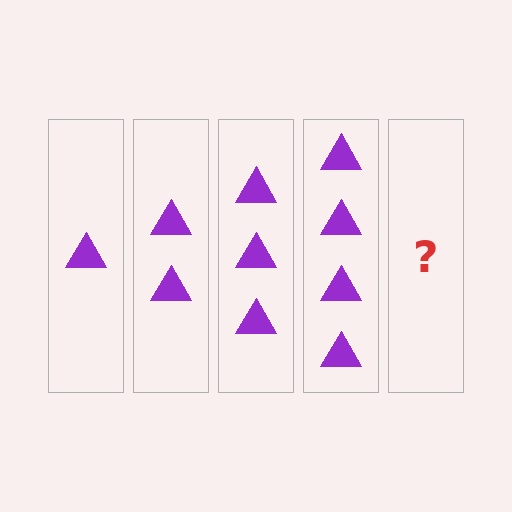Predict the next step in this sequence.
The next step is 5 triangles.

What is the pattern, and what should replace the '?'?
The pattern is that each step adds one more triangle. The '?' should be 5 triangles.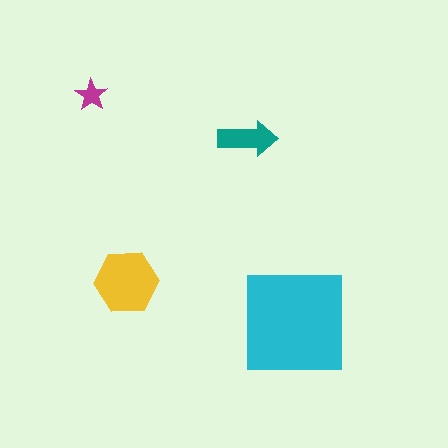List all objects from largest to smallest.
The cyan square, the yellow hexagon, the teal arrow, the magenta star.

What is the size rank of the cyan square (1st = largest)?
1st.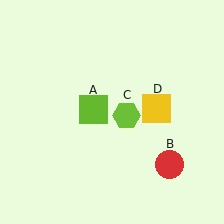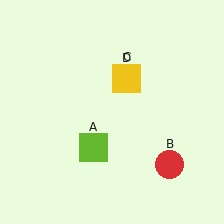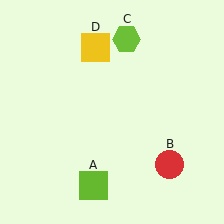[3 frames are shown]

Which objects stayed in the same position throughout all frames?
Red circle (object B) remained stationary.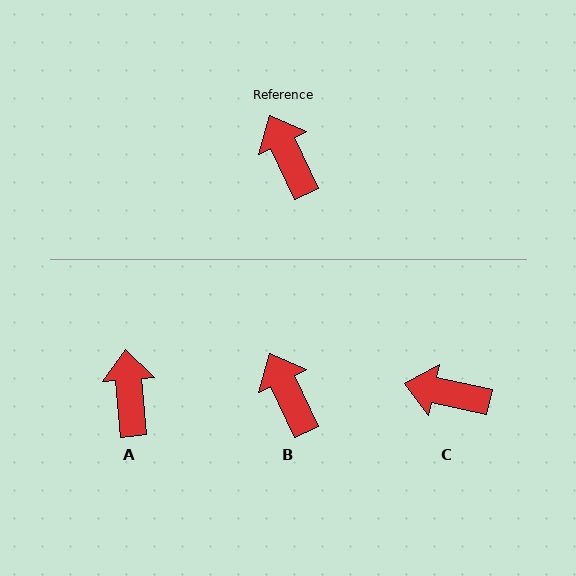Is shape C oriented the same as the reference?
No, it is off by about 52 degrees.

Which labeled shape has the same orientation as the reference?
B.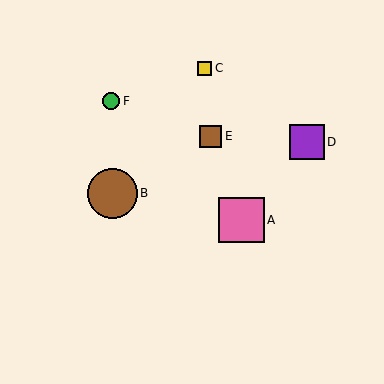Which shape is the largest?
The brown circle (labeled B) is the largest.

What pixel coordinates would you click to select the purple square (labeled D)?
Click at (307, 142) to select the purple square D.